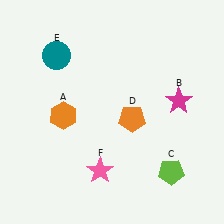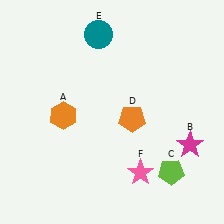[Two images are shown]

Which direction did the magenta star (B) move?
The magenta star (B) moved down.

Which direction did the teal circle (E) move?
The teal circle (E) moved right.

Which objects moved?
The objects that moved are: the magenta star (B), the teal circle (E), the pink star (F).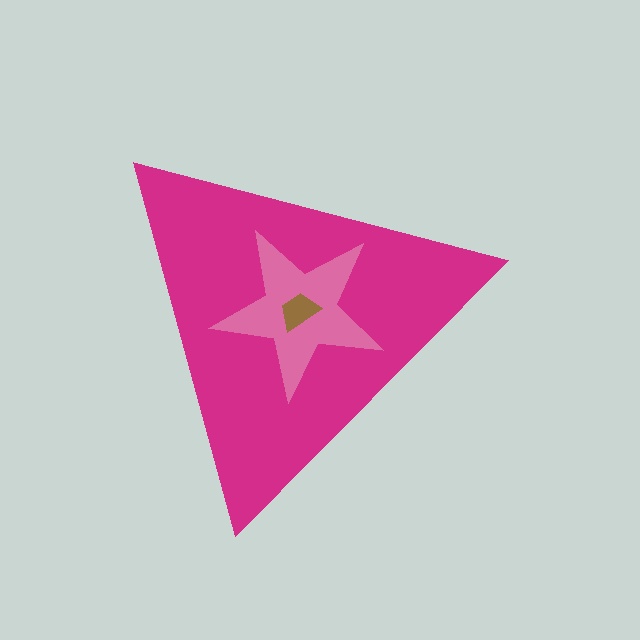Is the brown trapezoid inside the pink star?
Yes.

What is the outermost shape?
The magenta triangle.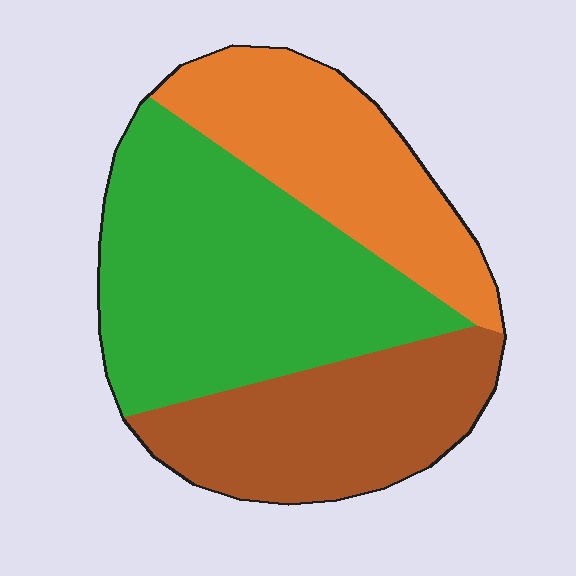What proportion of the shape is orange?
Orange takes up about one quarter (1/4) of the shape.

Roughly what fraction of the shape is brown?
Brown takes up about one quarter (1/4) of the shape.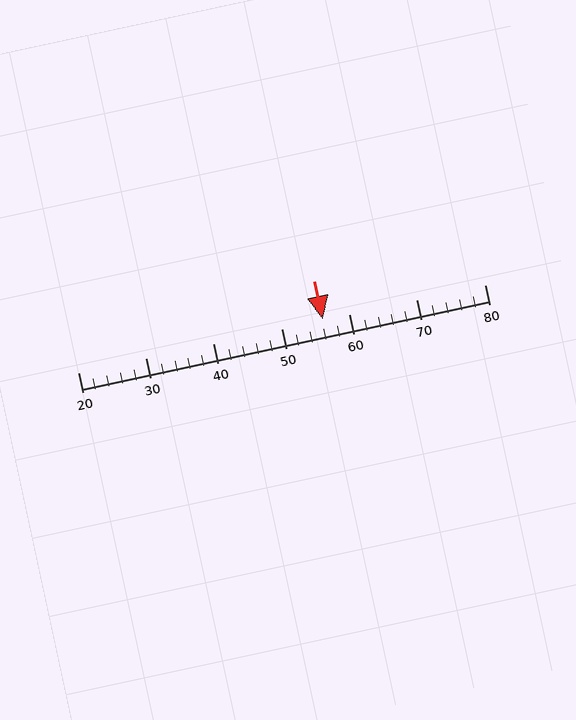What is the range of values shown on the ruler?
The ruler shows values from 20 to 80.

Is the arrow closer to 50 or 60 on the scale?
The arrow is closer to 60.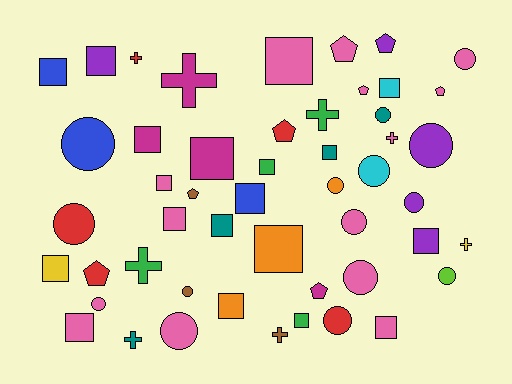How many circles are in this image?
There are 15 circles.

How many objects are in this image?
There are 50 objects.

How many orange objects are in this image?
There are 3 orange objects.